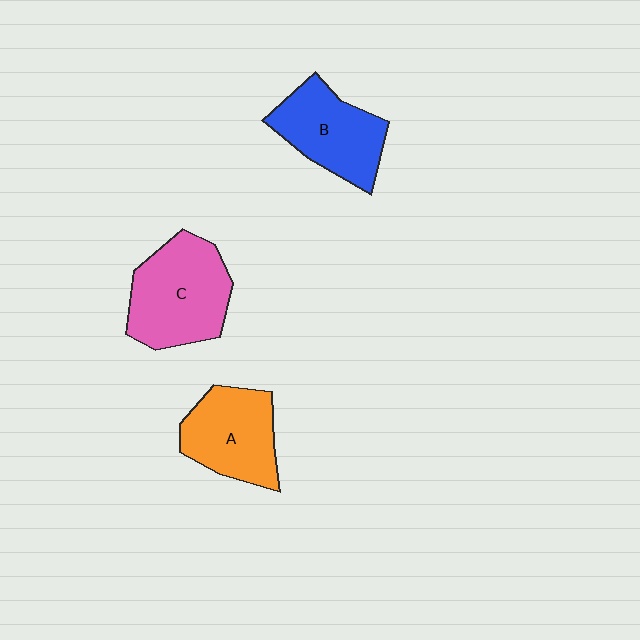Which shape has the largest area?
Shape C (pink).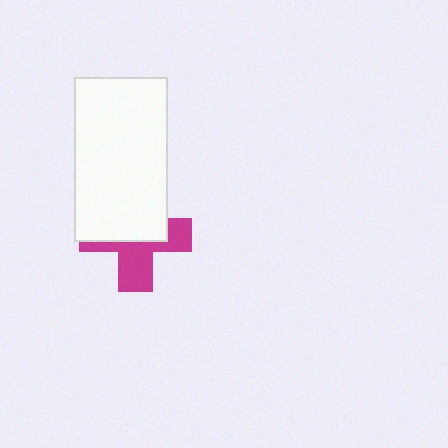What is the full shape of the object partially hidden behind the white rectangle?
The partially hidden object is a magenta cross.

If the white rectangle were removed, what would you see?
You would see the complete magenta cross.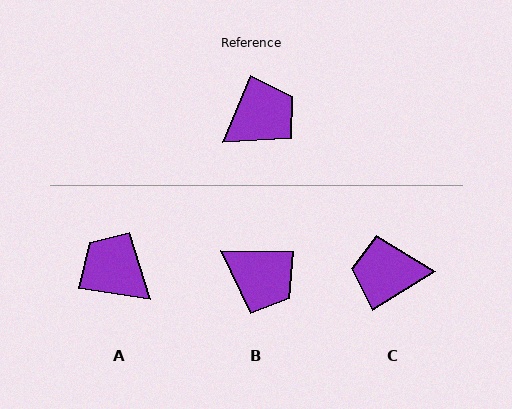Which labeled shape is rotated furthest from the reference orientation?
C, about 145 degrees away.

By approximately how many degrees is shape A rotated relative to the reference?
Approximately 105 degrees counter-clockwise.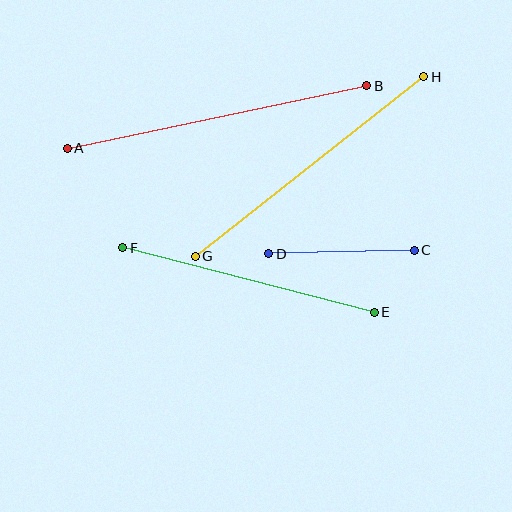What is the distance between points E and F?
The distance is approximately 259 pixels.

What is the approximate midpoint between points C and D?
The midpoint is at approximately (342, 252) pixels.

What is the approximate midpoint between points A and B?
The midpoint is at approximately (217, 117) pixels.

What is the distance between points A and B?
The distance is approximately 306 pixels.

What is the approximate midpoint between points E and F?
The midpoint is at approximately (249, 280) pixels.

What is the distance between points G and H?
The distance is approximately 291 pixels.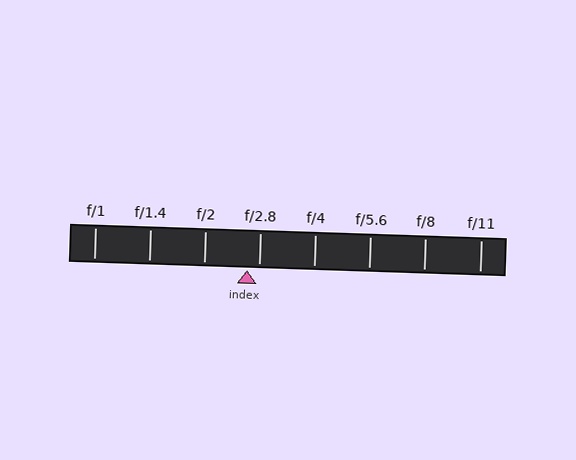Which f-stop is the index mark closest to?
The index mark is closest to f/2.8.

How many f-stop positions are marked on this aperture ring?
There are 8 f-stop positions marked.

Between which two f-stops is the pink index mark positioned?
The index mark is between f/2 and f/2.8.